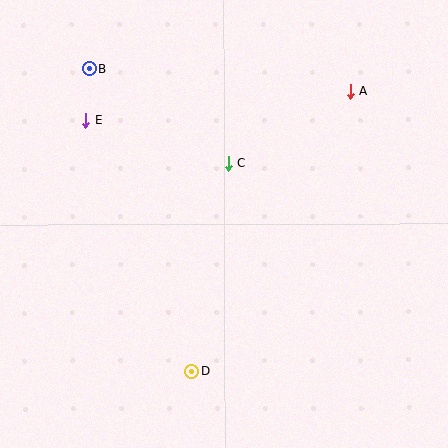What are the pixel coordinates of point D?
Point D is at (192, 371).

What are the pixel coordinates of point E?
Point E is at (86, 120).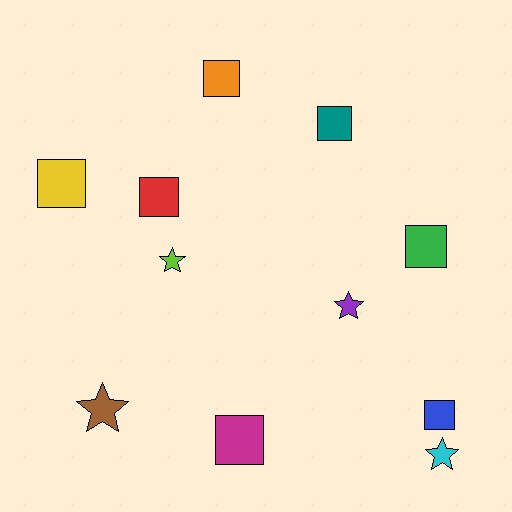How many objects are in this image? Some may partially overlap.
There are 11 objects.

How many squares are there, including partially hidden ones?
There are 7 squares.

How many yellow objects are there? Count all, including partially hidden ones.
There is 1 yellow object.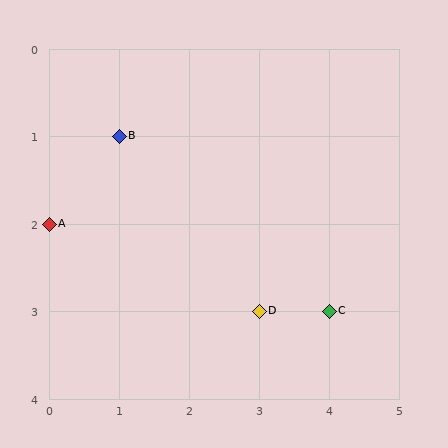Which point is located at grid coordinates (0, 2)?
Point A is at (0, 2).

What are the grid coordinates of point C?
Point C is at grid coordinates (4, 3).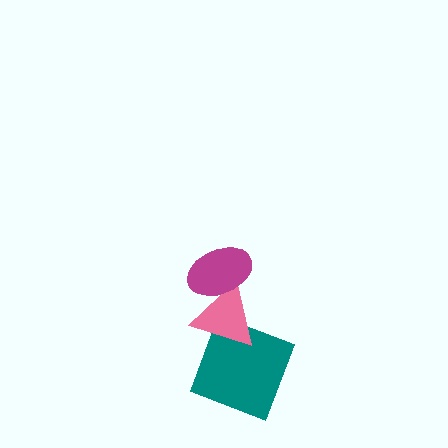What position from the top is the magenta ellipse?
The magenta ellipse is 1st from the top.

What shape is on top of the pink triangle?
The magenta ellipse is on top of the pink triangle.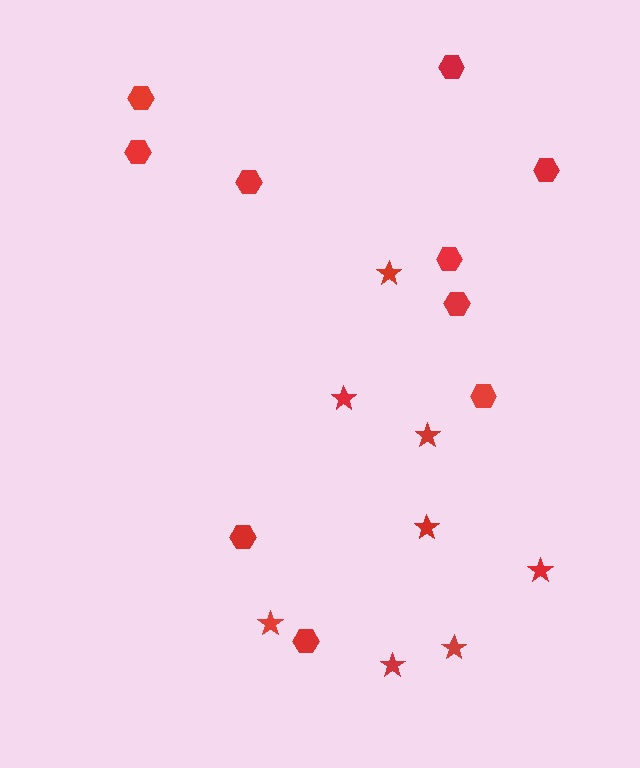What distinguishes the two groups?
There are 2 groups: one group of hexagons (10) and one group of stars (8).